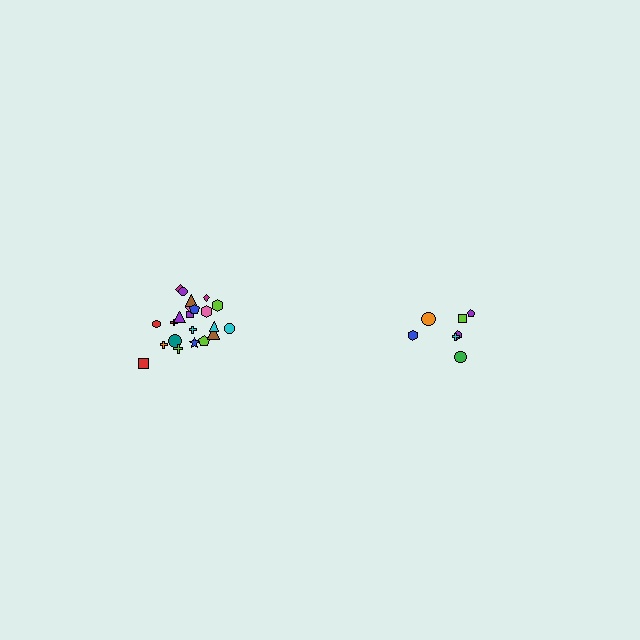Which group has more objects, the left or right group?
The left group.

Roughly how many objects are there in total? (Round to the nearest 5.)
Roughly 30 objects in total.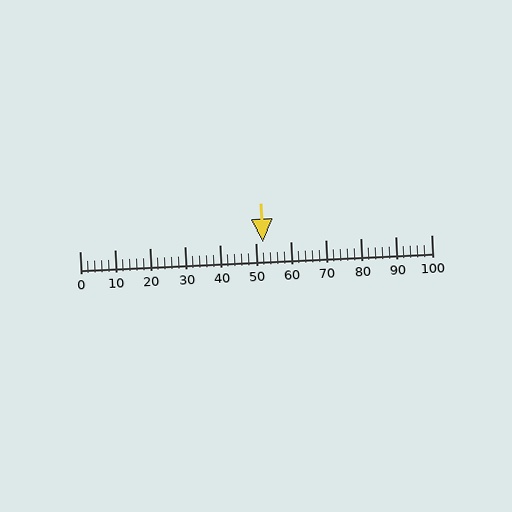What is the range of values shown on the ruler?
The ruler shows values from 0 to 100.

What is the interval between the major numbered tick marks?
The major tick marks are spaced 10 units apart.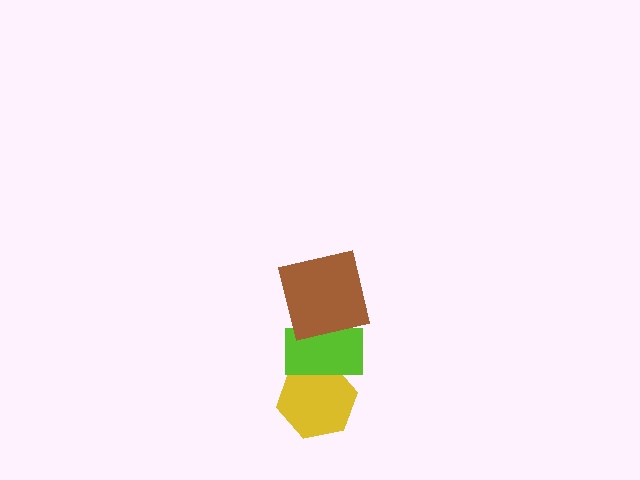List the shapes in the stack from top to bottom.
From top to bottom: the brown square, the lime rectangle, the yellow hexagon.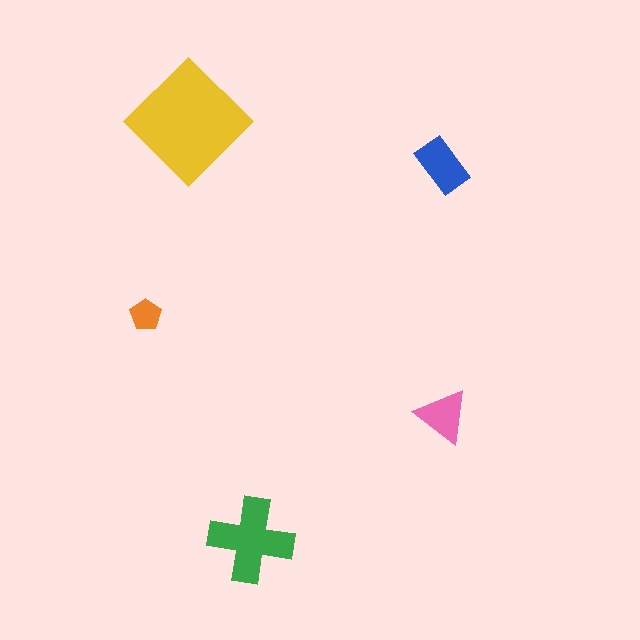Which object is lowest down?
The green cross is bottommost.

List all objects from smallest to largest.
The orange pentagon, the pink triangle, the blue rectangle, the green cross, the yellow diamond.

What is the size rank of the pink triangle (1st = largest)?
4th.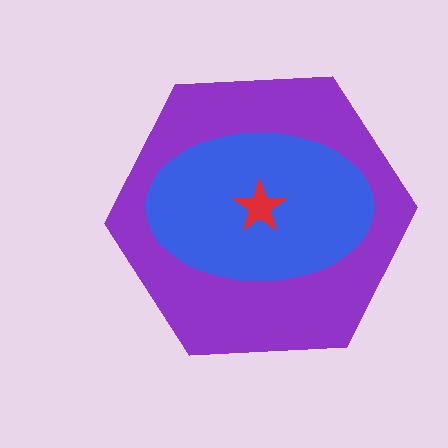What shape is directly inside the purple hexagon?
The blue ellipse.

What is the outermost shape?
The purple hexagon.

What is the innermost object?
The red star.